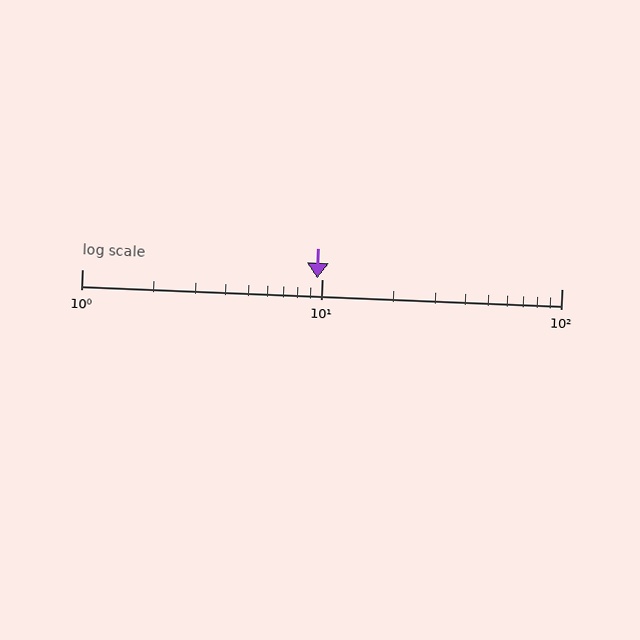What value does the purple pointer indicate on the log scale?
The pointer indicates approximately 9.6.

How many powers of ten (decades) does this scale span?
The scale spans 2 decades, from 1 to 100.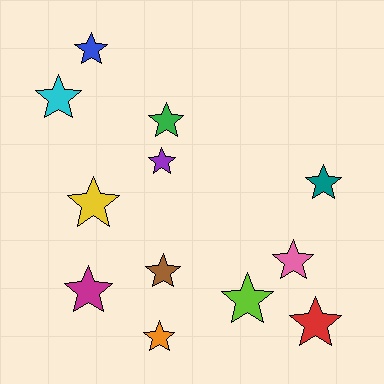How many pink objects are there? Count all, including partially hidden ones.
There is 1 pink object.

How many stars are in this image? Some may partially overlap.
There are 12 stars.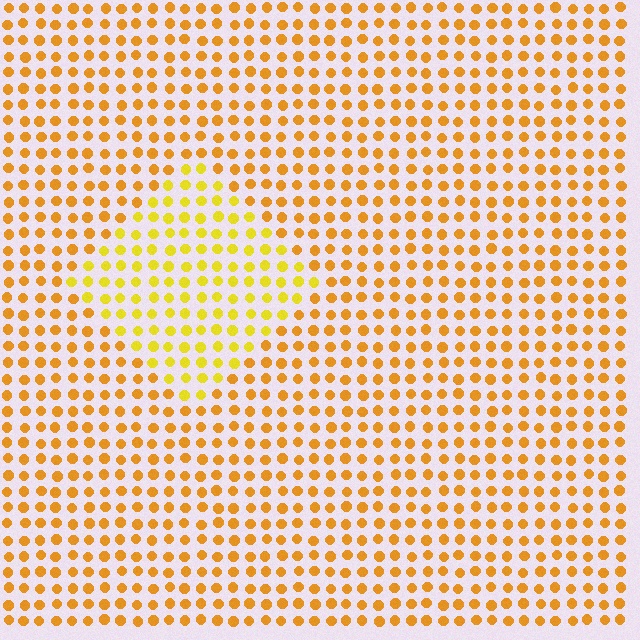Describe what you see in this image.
The image is filled with small orange elements in a uniform arrangement. A diamond-shaped region is visible where the elements are tinted to a slightly different hue, forming a subtle color boundary.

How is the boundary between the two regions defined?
The boundary is defined purely by a slight shift in hue (about 23 degrees). Spacing, size, and orientation are identical on both sides.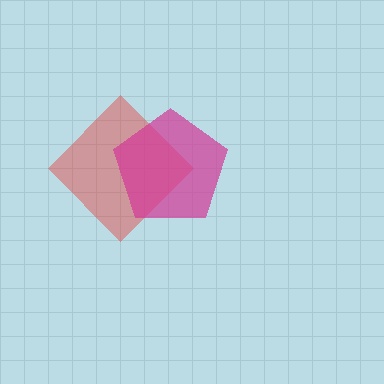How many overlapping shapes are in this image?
There are 2 overlapping shapes in the image.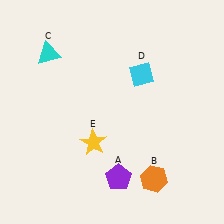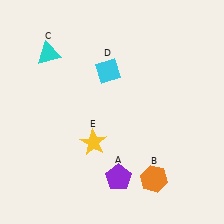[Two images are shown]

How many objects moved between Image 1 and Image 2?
1 object moved between the two images.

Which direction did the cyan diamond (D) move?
The cyan diamond (D) moved left.